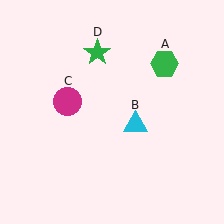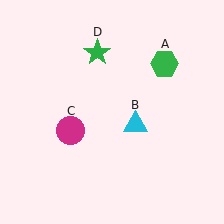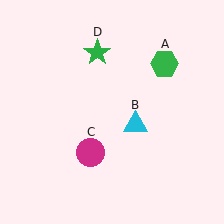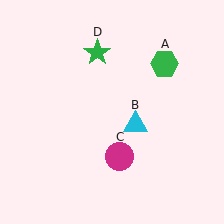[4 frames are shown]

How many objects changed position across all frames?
1 object changed position: magenta circle (object C).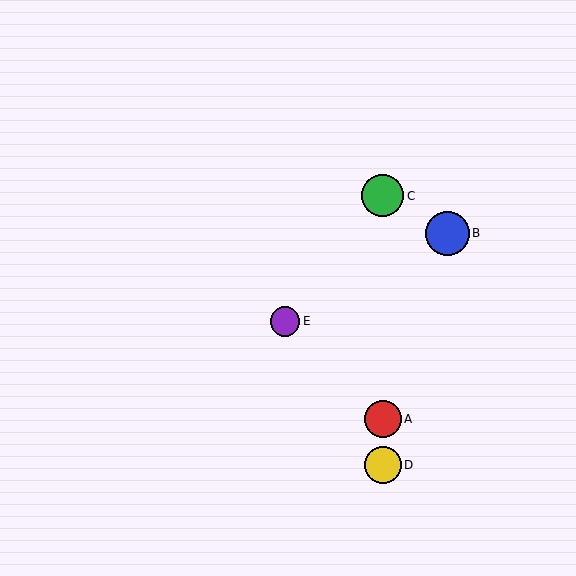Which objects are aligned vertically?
Objects A, C, D are aligned vertically.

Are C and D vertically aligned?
Yes, both are at x≈383.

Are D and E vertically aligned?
No, D is at x≈383 and E is at x≈285.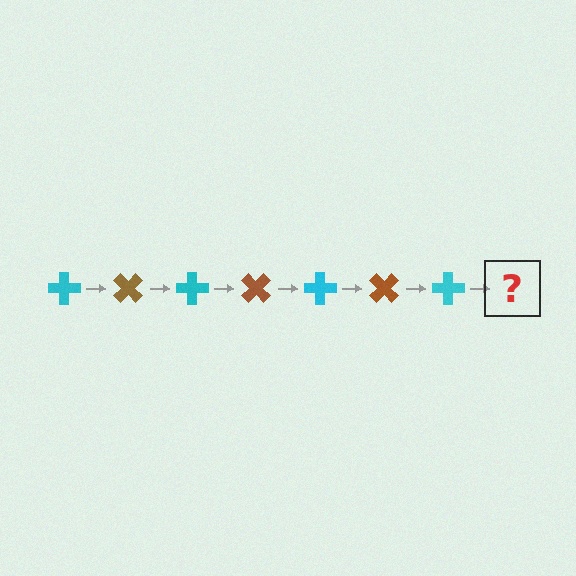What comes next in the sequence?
The next element should be a brown cross, rotated 315 degrees from the start.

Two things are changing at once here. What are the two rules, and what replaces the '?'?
The two rules are that it rotates 45 degrees each step and the color cycles through cyan and brown. The '?' should be a brown cross, rotated 315 degrees from the start.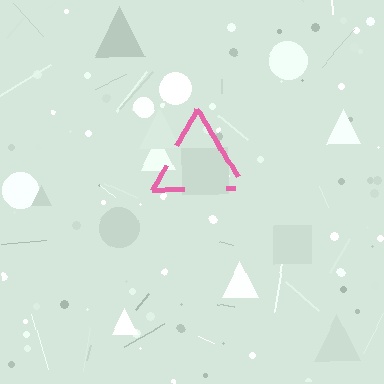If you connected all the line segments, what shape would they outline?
They would outline a triangle.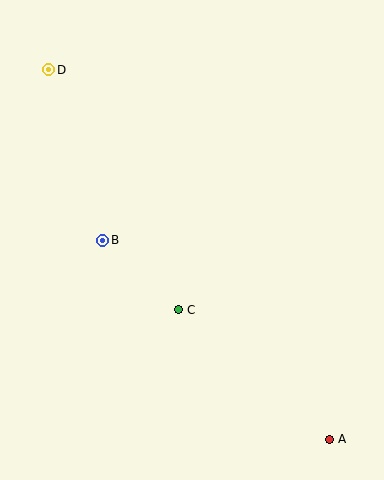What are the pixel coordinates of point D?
Point D is at (49, 70).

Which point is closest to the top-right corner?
Point D is closest to the top-right corner.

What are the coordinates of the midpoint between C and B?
The midpoint between C and B is at (141, 275).